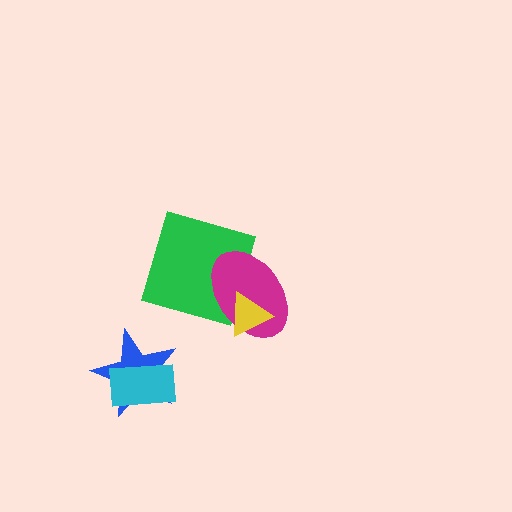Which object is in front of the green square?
The magenta ellipse is in front of the green square.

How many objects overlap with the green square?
1 object overlaps with the green square.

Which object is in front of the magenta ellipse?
The yellow triangle is in front of the magenta ellipse.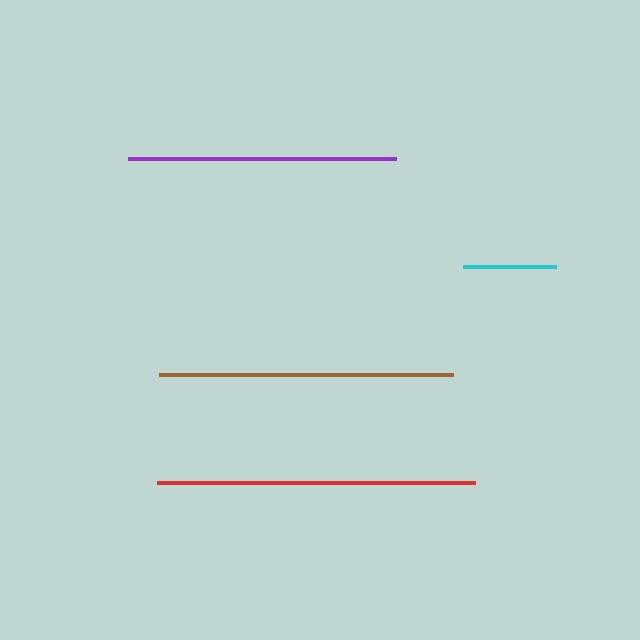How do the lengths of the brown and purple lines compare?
The brown and purple lines are approximately the same length.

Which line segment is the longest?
The red line is the longest at approximately 319 pixels.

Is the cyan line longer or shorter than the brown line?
The brown line is longer than the cyan line.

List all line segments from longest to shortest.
From longest to shortest: red, brown, purple, cyan.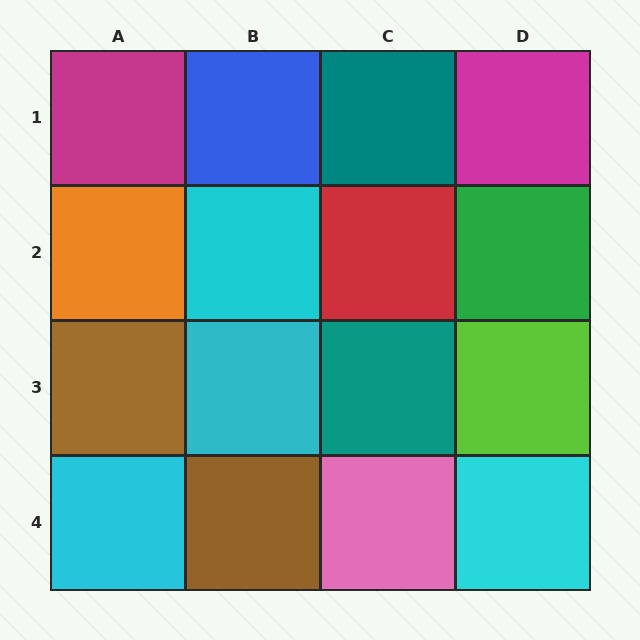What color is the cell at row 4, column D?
Cyan.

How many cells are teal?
2 cells are teal.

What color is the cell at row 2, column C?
Red.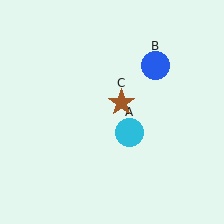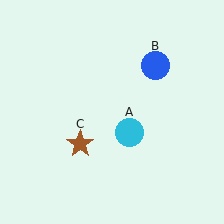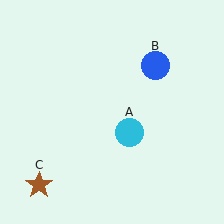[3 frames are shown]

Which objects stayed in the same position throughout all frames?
Cyan circle (object A) and blue circle (object B) remained stationary.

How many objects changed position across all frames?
1 object changed position: brown star (object C).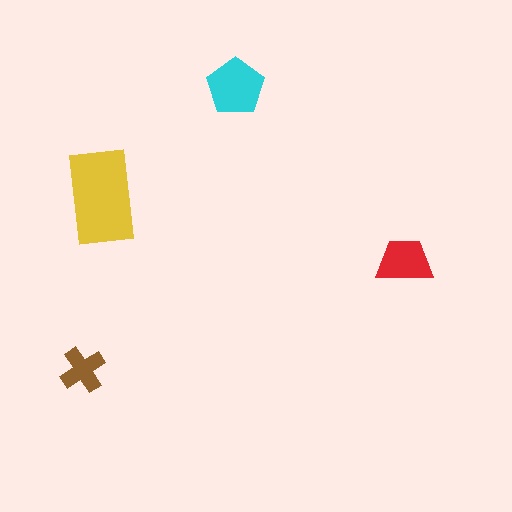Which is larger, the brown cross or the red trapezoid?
The red trapezoid.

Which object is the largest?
The yellow rectangle.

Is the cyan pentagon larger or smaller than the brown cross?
Larger.